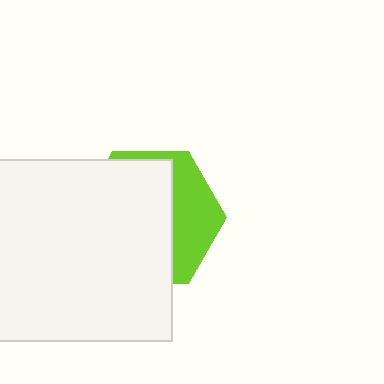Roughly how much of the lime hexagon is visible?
A small part of it is visible (roughly 33%).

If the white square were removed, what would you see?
You would see the complete lime hexagon.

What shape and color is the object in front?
The object in front is a white square.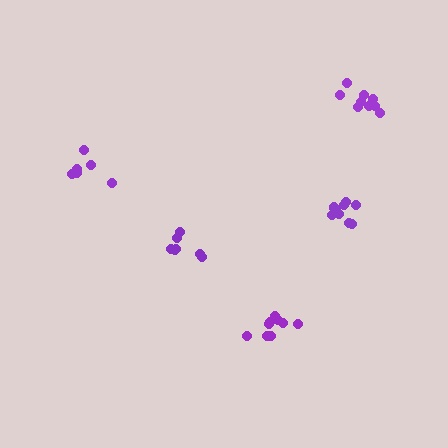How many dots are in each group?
Group 1: 7 dots, Group 2: 9 dots, Group 3: 9 dots, Group 4: 9 dots, Group 5: 6 dots (40 total).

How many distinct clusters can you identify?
There are 5 distinct clusters.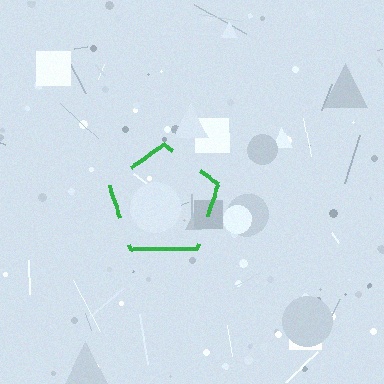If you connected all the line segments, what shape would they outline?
They would outline a pentagon.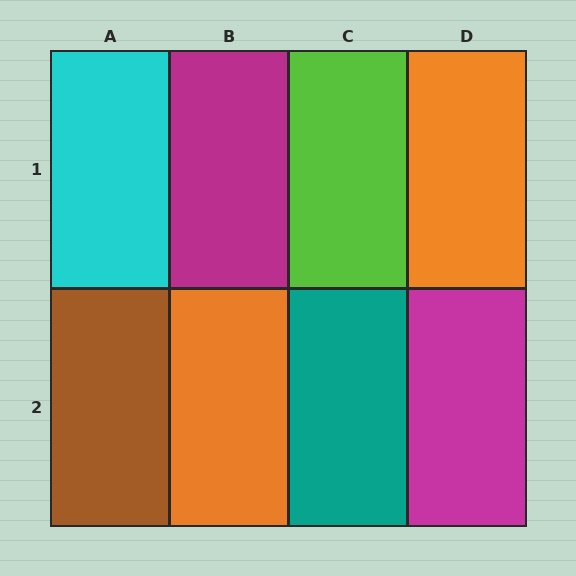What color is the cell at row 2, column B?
Orange.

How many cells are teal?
1 cell is teal.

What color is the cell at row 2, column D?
Magenta.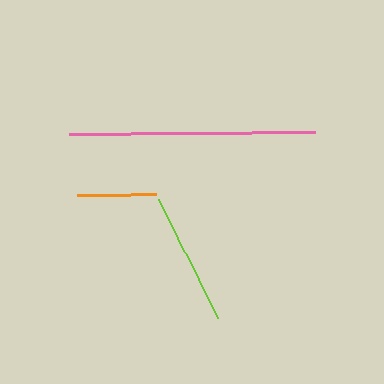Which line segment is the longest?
The pink line is the longest at approximately 246 pixels.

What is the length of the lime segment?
The lime segment is approximately 132 pixels long.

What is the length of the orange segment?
The orange segment is approximately 79 pixels long.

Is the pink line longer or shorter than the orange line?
The pink line is longer than the orange line.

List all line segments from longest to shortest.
From longest to shortest: pink, lime, orange.